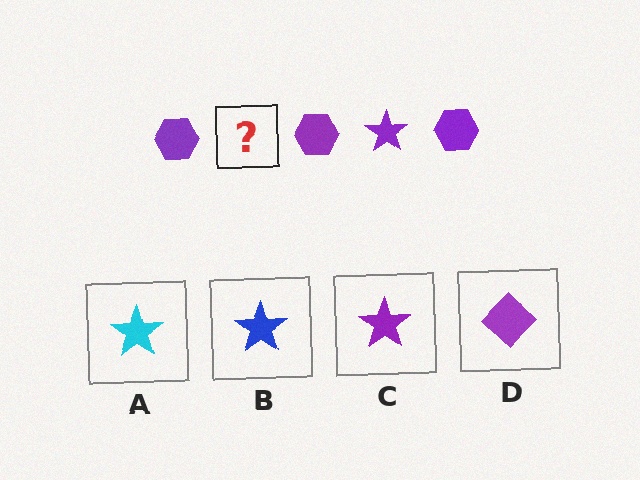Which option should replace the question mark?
Option C.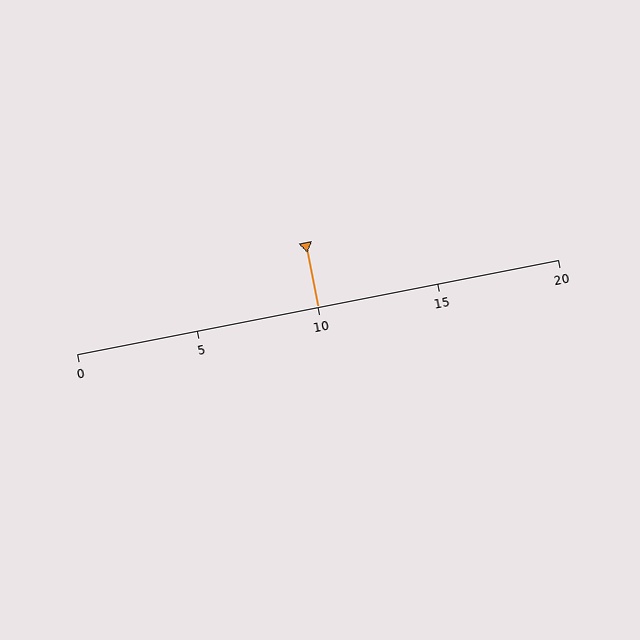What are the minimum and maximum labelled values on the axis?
The axis runs from 0 to 20.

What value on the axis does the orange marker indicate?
The marker indicates approximately 10.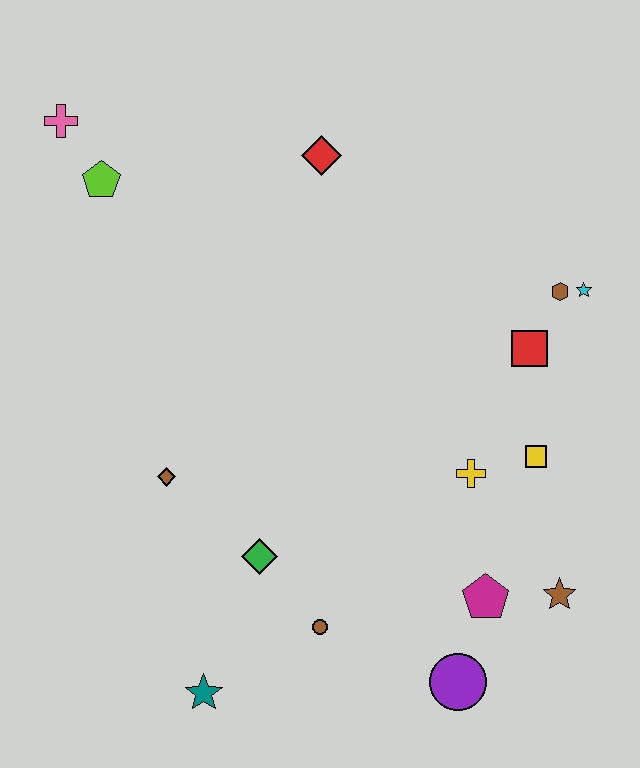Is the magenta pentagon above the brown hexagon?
No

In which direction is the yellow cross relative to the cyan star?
The yellow cross is below the cyan star.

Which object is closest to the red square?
The brown hexagon is closest to the red square.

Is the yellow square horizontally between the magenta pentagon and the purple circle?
No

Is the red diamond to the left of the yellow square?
Yes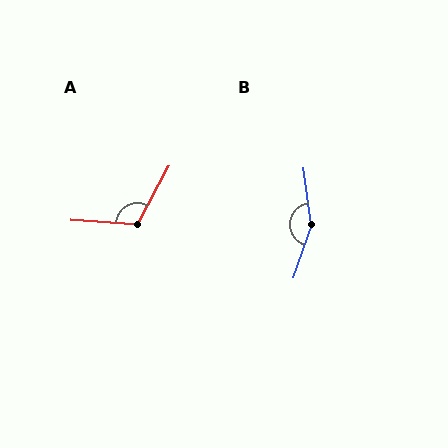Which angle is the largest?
B, at approximately 154 degrees.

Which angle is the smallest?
A, at approximately 115 degrees.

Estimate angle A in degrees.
Approximately 115 degrees.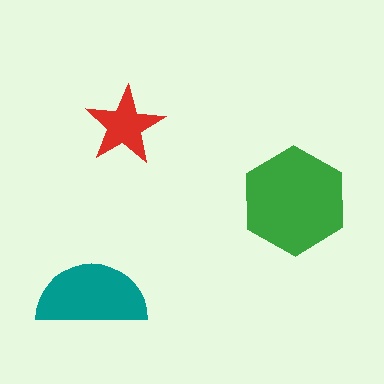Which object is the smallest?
The red star.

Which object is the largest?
The green hexagon.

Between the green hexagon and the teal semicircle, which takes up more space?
The green hexagon.